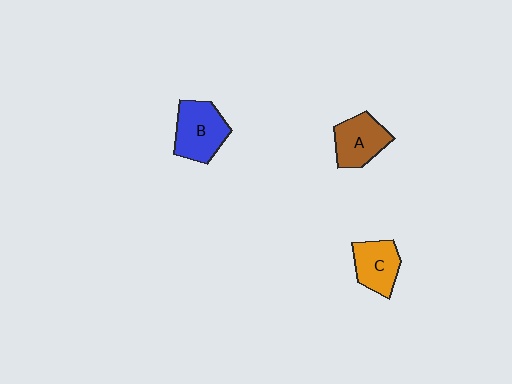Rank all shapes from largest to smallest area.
From largest to smallest: B (blue), A (brown), C (orange).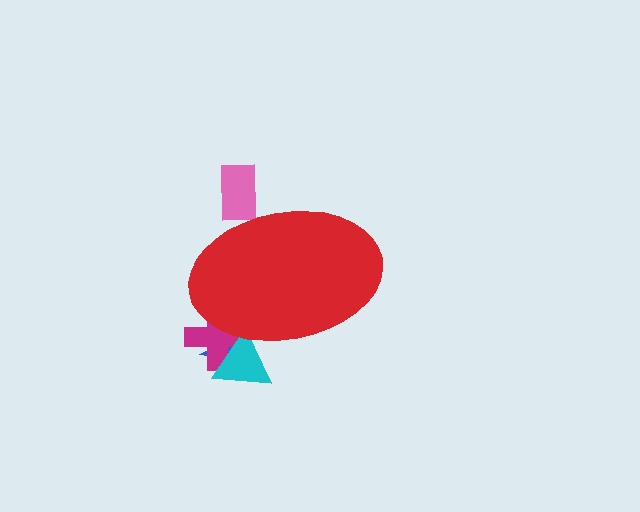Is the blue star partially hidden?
Yes, the blue star is partially hidden behind the red ellipse.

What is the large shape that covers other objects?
A red ellipse.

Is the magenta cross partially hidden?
Yes, the magenta cross is partially hidden behind the red ellipse.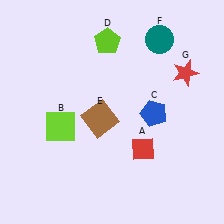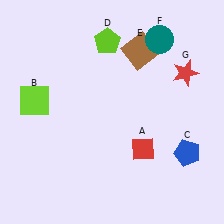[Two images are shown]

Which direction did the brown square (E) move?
The brown square (E) moved up.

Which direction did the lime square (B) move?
The lime square (B) moved left.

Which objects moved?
The objects that moved are: the lime square (B), the blue pentagon (C), the brown square (E).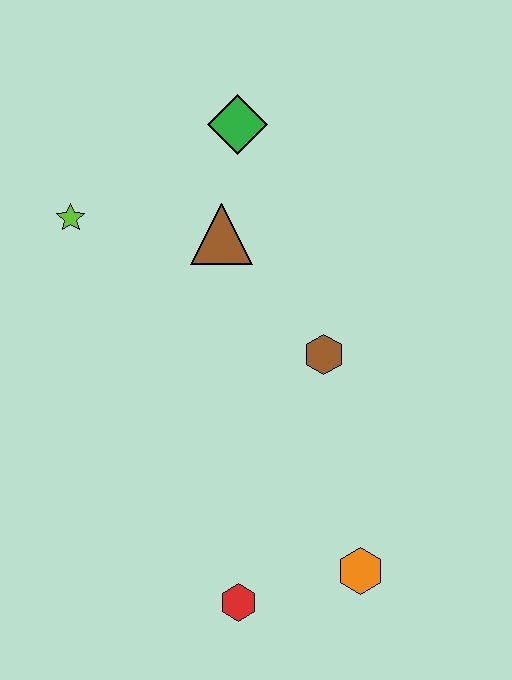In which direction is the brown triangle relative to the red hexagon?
The brown triangle is above the red hexagon.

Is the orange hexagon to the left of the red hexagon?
No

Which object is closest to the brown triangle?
The green diamond is closest to the brown triangle.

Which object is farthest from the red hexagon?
The green diamond is farthest from the red hexagon.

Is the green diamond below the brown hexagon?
No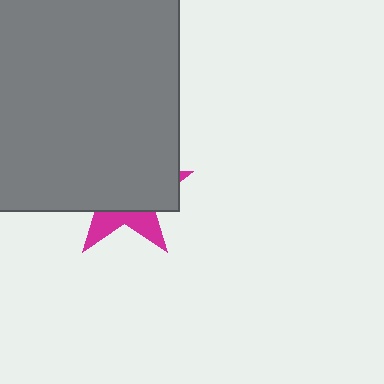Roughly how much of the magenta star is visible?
A small part of it is visible (roughly 30%).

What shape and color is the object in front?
The object in front is a gray square.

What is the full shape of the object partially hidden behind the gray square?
The partially hidden object is a magenta star.